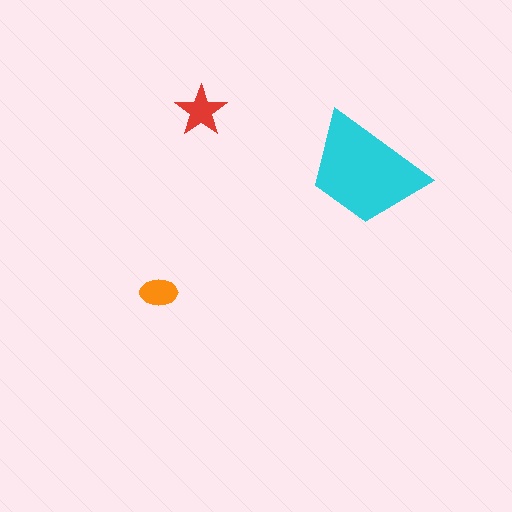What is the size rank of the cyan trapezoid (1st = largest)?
1st.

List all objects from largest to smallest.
The cyan trapezoid, the red star, the orange ellipse.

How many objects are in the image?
There are 3 objects in the image.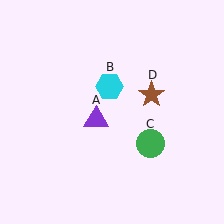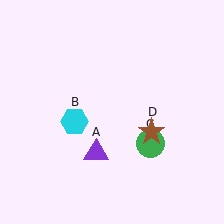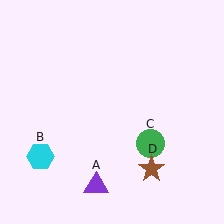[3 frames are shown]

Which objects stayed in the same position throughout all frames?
Green circle (object C) remained stationary.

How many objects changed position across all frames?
3 objects changed position: purple triangle (object A), cyan hexagon (object B), brown star (object D).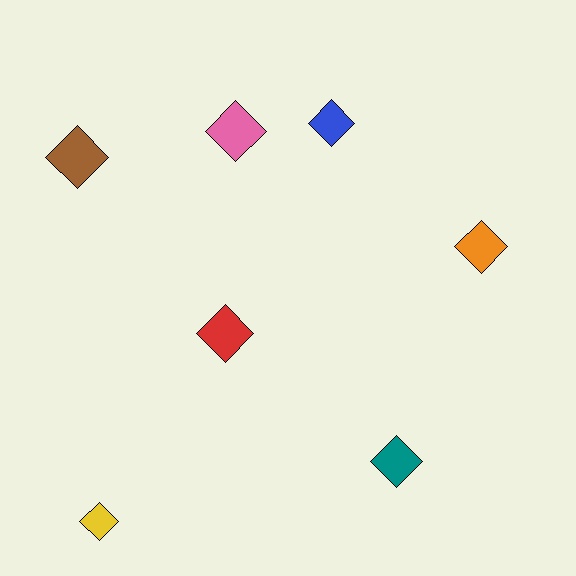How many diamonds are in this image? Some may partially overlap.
There are 7 diamonds.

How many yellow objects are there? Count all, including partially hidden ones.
There is 1 yellow object.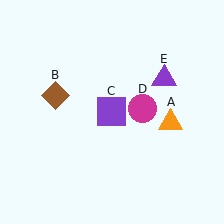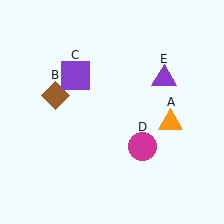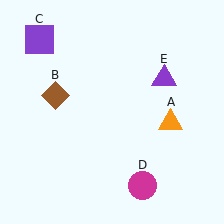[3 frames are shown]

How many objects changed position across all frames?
2 objects changed position: purple square (object C), magenta circle (object D).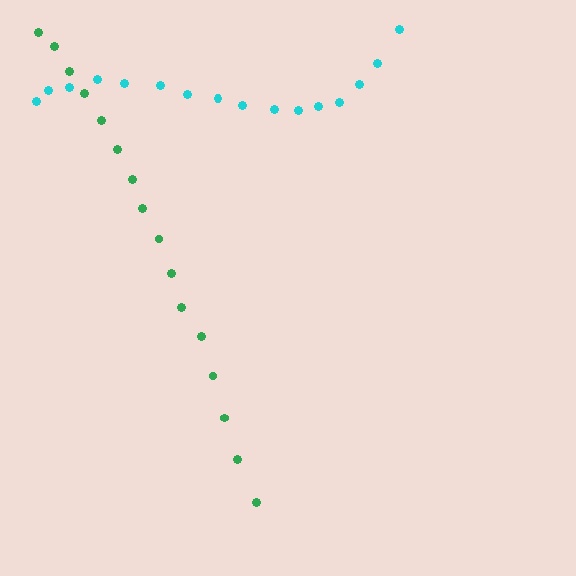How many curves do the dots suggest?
There are 2 distinct paths.